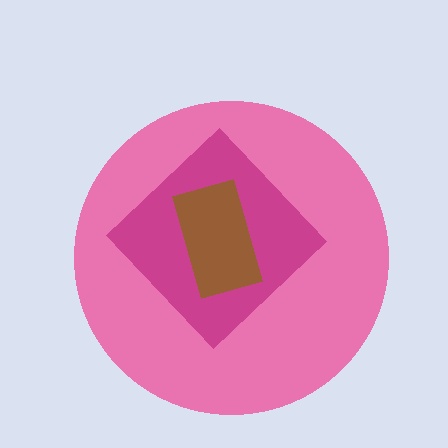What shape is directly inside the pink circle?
The magenta diamond.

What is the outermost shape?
The pink circle.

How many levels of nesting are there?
3.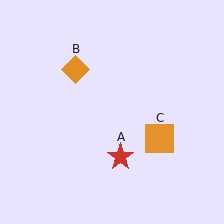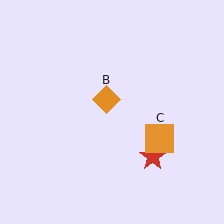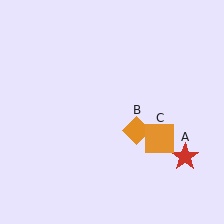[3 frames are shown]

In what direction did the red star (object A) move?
The red star (object A) moved right.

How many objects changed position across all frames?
2 objects changed position: red star (object A), orange diamond (object B).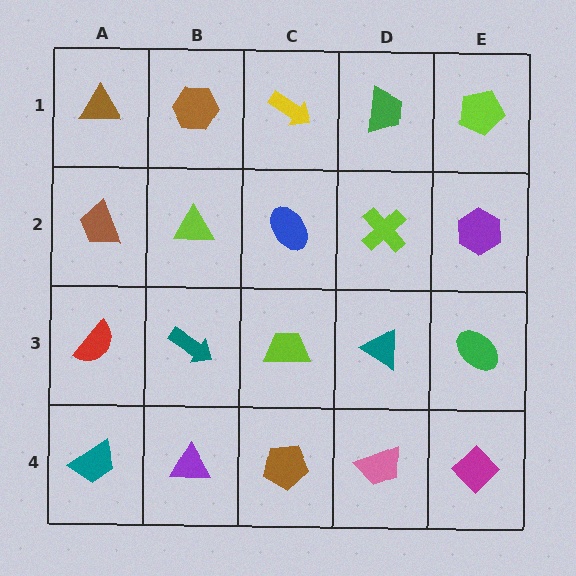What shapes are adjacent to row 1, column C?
A blue ellipse (row 2, column C), a brown hexagon (row 1, column B), a green trapezoid (row 1, column D).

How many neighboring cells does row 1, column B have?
3.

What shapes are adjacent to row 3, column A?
A brown trapezoid (row 2, column A), a teal trapezoid (row 4, column A), a teal arrow (row 3, column B).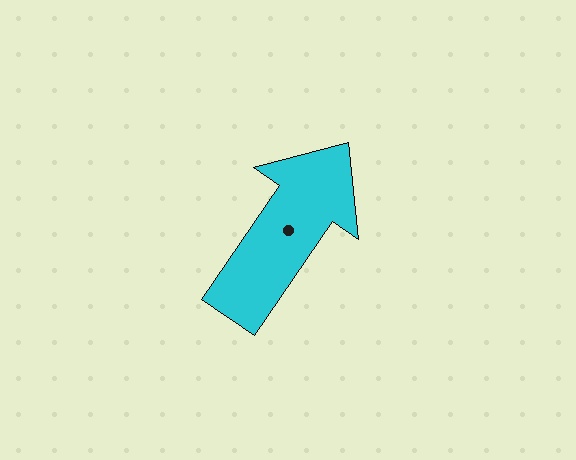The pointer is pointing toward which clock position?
Roughly 1 o'clock.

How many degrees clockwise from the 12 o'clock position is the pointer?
Approximately 34 degrees.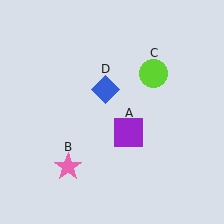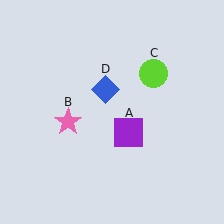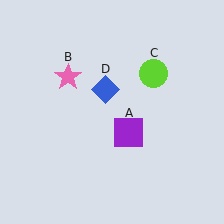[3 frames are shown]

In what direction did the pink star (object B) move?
The pink star (object B) moved up.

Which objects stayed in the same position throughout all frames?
Purple square (object A) and lime circle (object C) and blue diamond (object D) remained stationary.